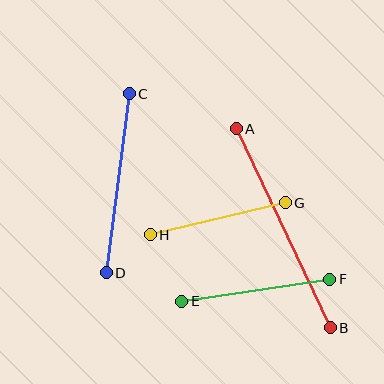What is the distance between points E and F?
The distance is approximately 150 pixels.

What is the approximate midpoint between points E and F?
The midpoint is at approximately (256, 290) pixels.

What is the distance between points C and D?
The distance is approximately 180 pixels.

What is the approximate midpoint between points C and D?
The midpoint is at approximately (118, 183) pixels.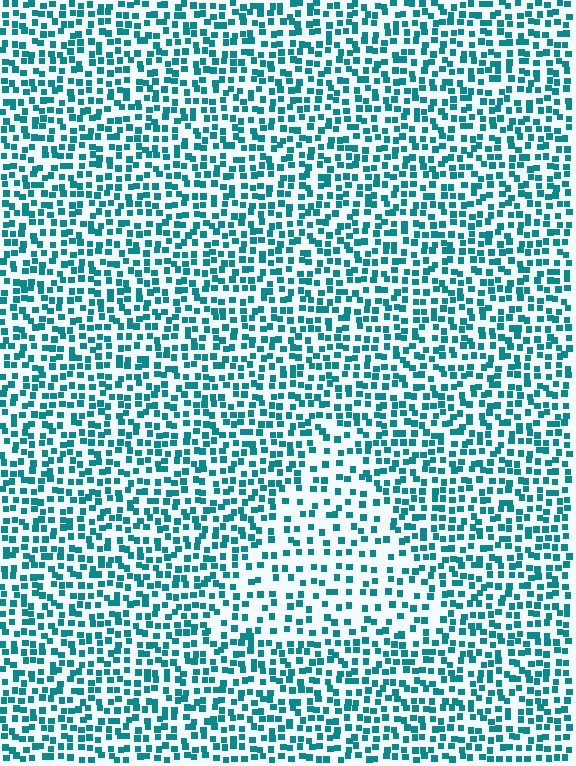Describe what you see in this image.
The image contains small teal elements arranged at two different densities. A triangle-shaped region is visible where the elements are less densely packed than the surrounding area.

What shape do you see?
I see a triangle.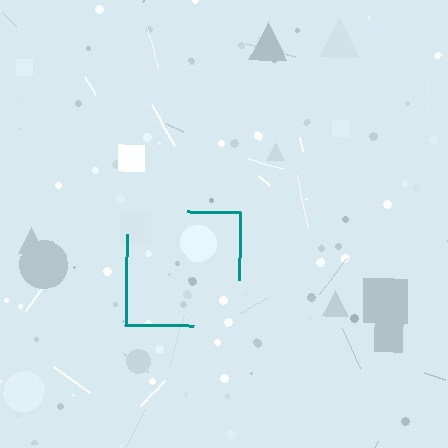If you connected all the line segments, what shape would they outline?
They would outline a square.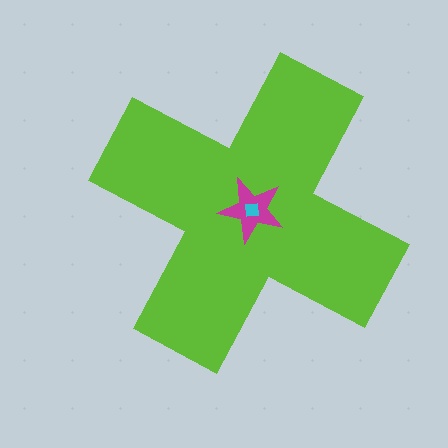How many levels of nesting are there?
3.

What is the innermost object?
The cyan square.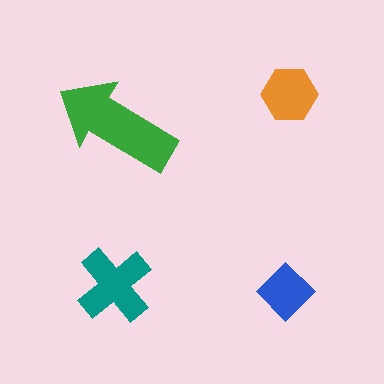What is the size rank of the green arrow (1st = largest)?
1st.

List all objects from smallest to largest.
The blue diamond, the orange hexagon, the teal cross, the green arrow.